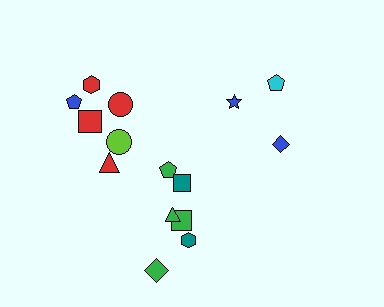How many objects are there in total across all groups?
There are 15 objects.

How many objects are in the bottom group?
There are 6 objects.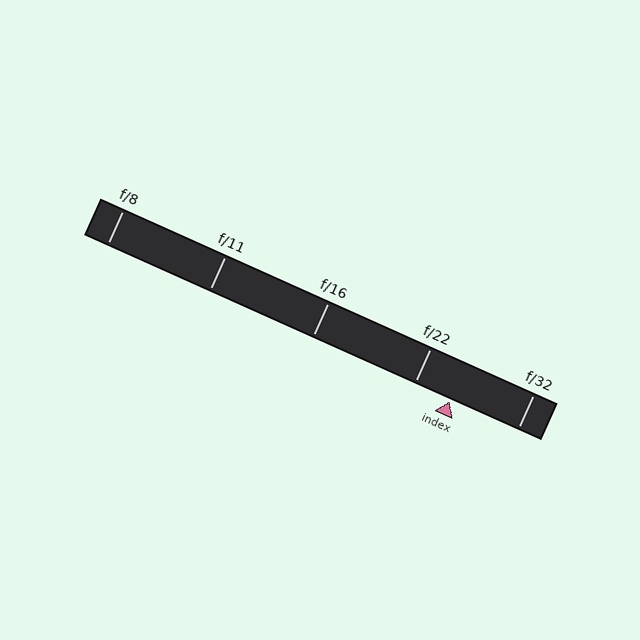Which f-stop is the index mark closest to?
The index mark is closest to f/22.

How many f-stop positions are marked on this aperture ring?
There are 5 f-stop positions marked.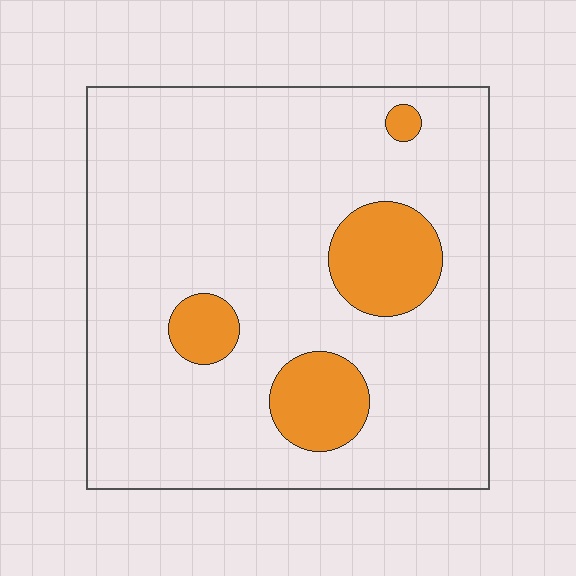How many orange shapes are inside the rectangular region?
4.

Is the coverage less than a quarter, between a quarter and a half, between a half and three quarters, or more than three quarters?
Less than a quarter.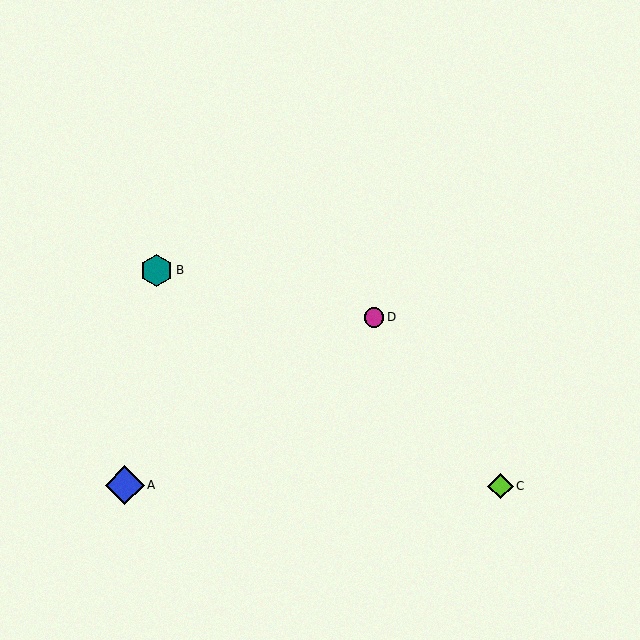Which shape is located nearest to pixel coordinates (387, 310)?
The magenta circle (labeled D) at (374, 317) is nearest to that location.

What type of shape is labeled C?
Shape C is a lime diamond.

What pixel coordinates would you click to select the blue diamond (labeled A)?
Click at (125, 485) to select the blue diamond A.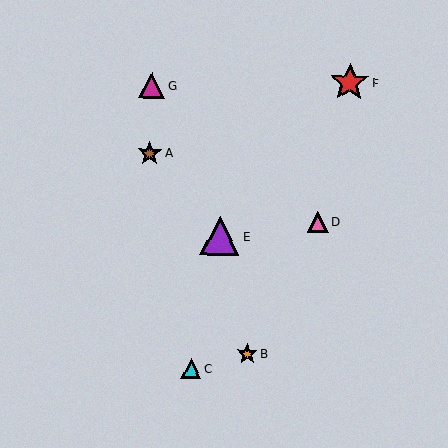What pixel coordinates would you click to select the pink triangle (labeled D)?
Click at (318, 222) to select the pink triangle D.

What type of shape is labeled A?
Shape A is a brown star.